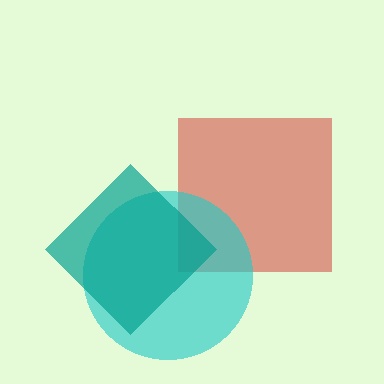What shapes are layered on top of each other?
The layered shapes are: a red square, a cyan circle, a teal diamond.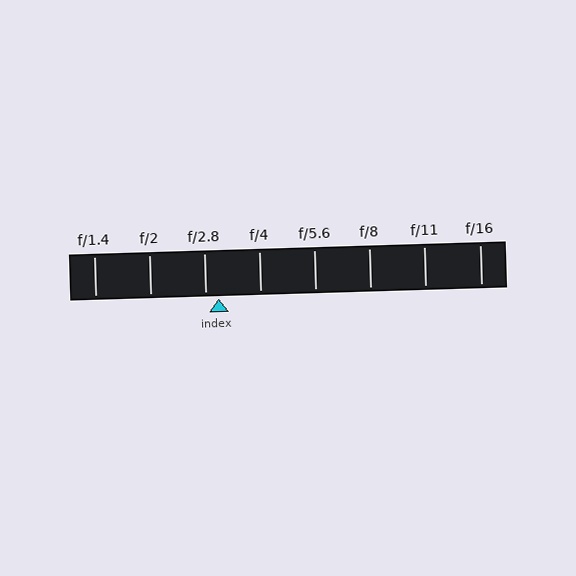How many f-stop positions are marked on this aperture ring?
There are 8 f-stop positions marked.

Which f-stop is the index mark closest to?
The index mark is closest to f/2.8.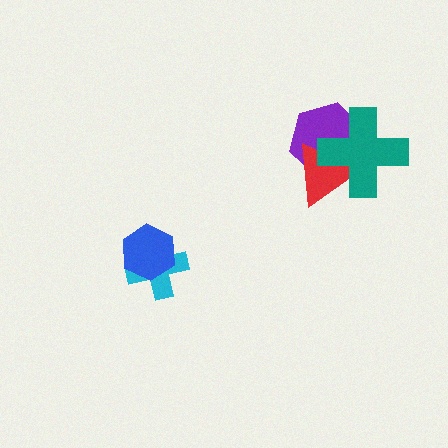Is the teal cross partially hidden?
No, no other shape covers it.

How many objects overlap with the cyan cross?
1 object overlaps with the cyan cross.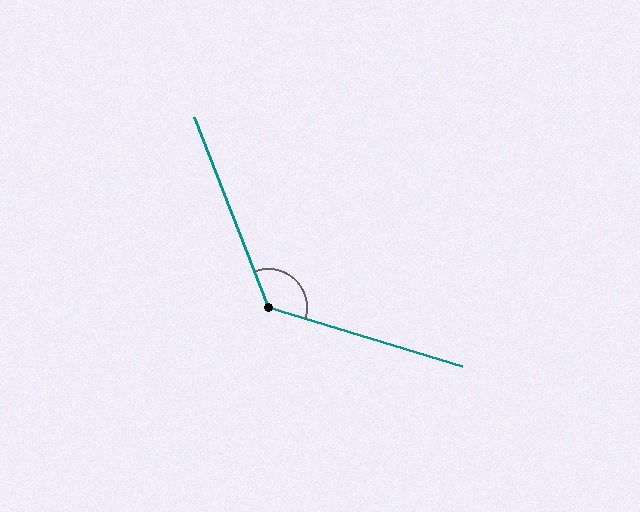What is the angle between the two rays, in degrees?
Approximately 128 degrees.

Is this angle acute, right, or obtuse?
It is obtuse.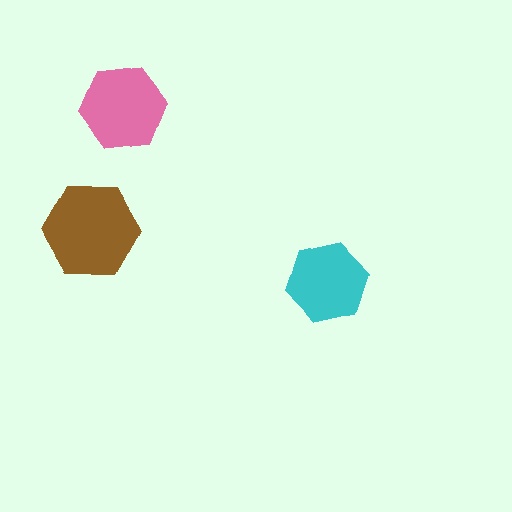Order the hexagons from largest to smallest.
the brown one, the pink one, the cyan one.